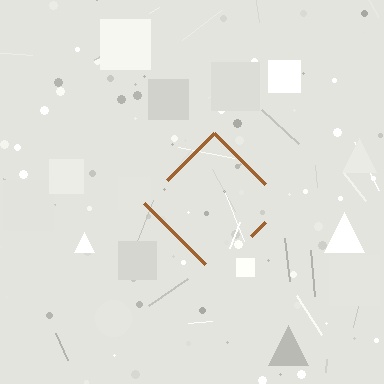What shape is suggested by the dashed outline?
The dashed outline suggests a diamond.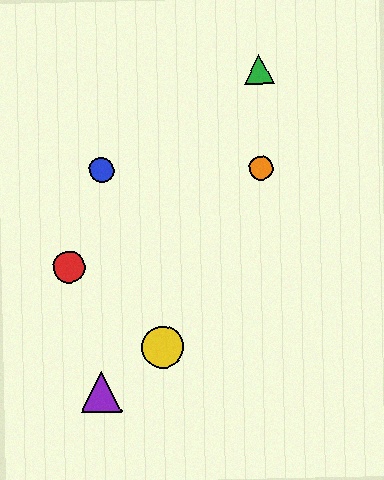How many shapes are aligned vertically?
2 shapes (the green triangle, the orange circle) are aligned vertically.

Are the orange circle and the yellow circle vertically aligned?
No, the orange circle is at x≈261 and the yellow circle is at x≈163.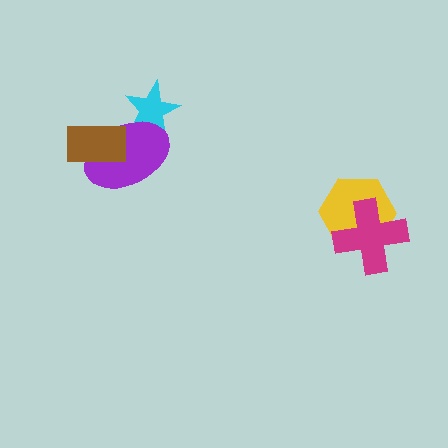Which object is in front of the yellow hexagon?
The magenta cross is in front of the yellow hexagon.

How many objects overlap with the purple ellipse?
2 objects overlap with the purple ellipse.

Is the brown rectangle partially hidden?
No, no other shape covers it.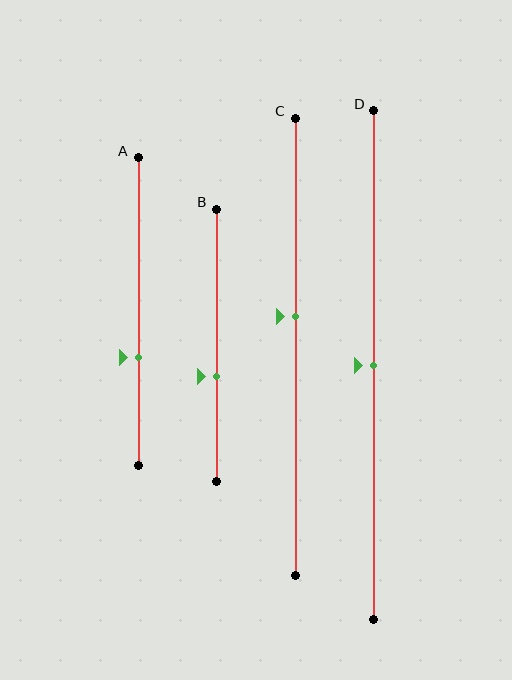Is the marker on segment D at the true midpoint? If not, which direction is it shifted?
Yes, the marker on segment D is at the true midpoint.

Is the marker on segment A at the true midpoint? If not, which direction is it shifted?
No, the marker on segment A is shifted downward by about 15% of the segment length.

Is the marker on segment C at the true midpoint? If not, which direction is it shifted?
No, the marker on segment C is shifted upward by about 7% of the segment length.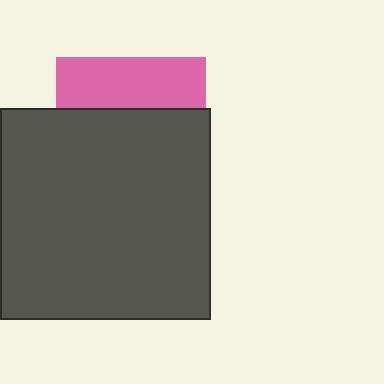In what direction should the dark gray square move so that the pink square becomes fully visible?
The dark gray square should move down. That is the shortest direction to clear the overlap and leave the pink square fully visible.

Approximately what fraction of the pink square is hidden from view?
Roughly 66% of the pink square is hidden behind the dark gray square.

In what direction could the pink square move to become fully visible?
The pink square could move up. That would shift it out from behind the dark gray square entirely.